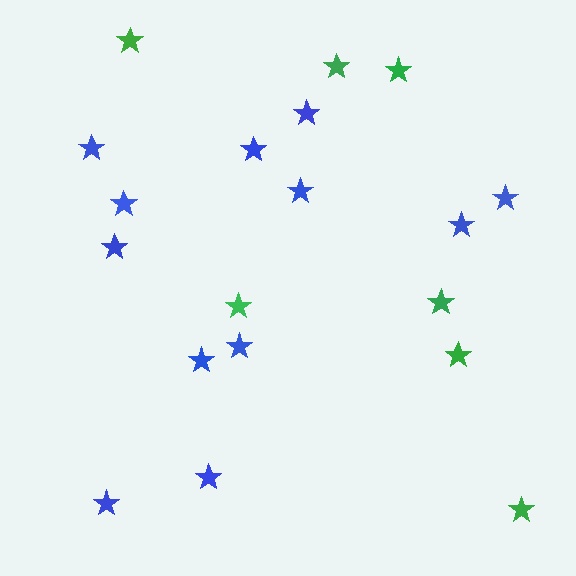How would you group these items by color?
There are 2 groups: one group of blue stars (12) and one group of green stars (7).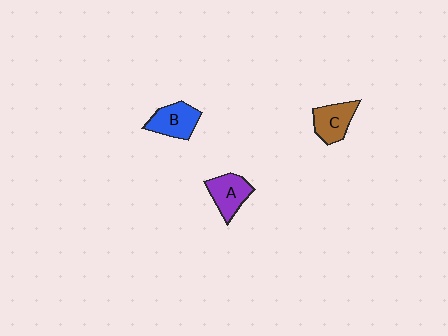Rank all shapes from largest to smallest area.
From largest to smallest: B (blue), A (purple), C (brown).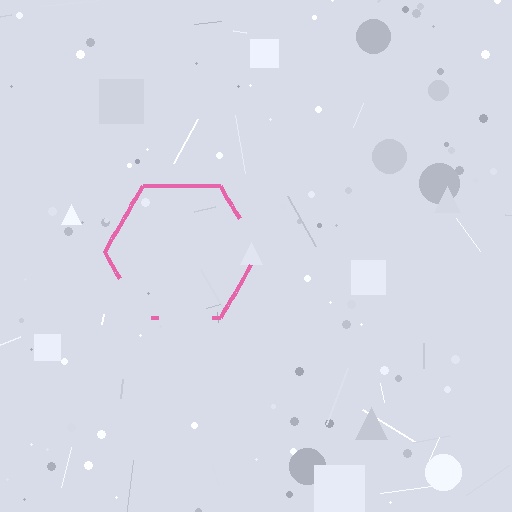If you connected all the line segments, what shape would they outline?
They would outline a hexagon.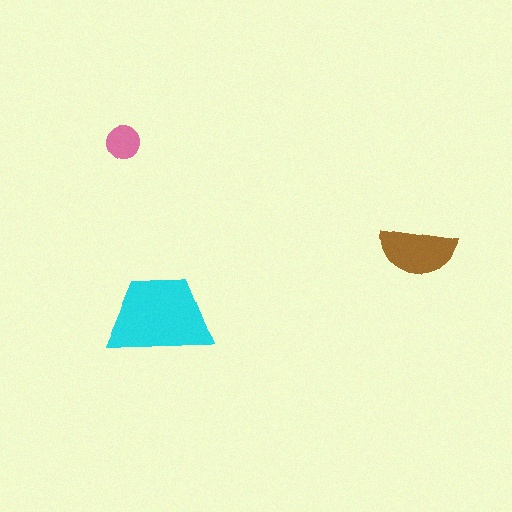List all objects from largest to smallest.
The cyan trapezoid, the brown semicircle, the pink circle.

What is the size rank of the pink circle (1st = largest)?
3rd.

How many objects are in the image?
There are 3 objects in the image.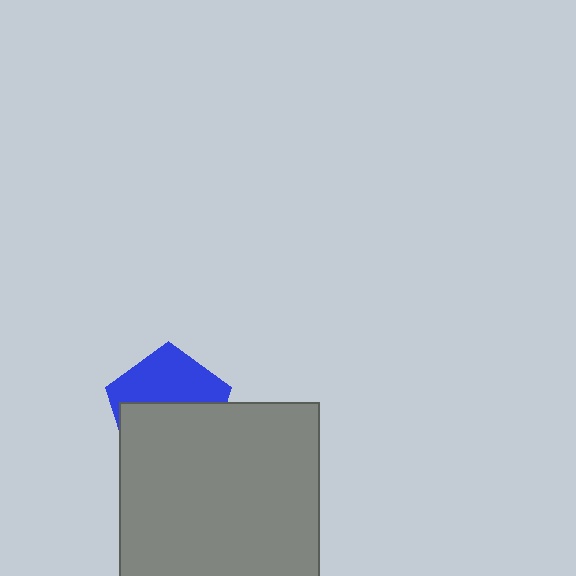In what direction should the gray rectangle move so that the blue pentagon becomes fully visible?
The gray rectangle should move down. That is the shortest direction to clear the overlap and leave the blue pentagon fully visible.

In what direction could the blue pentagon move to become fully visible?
The blue pentagon could move up. That would shift it out from behind the gray rectangle entirely.